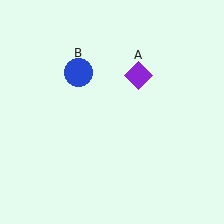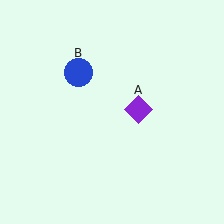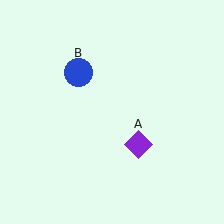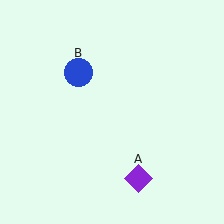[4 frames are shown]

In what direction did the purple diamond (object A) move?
The purple diamond (object A) moved down.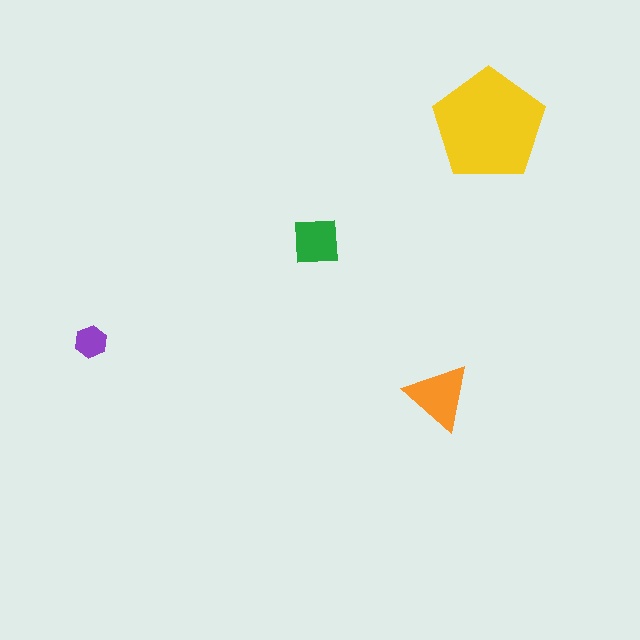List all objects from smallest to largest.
The purple hexagon, the green square, the orange triangle, the yellow pentagon.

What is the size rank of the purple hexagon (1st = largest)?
4th.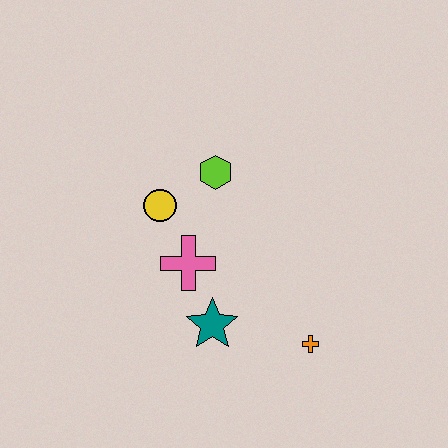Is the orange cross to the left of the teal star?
No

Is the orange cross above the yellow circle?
No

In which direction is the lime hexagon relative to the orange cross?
The lime hexagon is above the orange cross.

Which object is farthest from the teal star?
The lime hexagon is farthest from the teal star.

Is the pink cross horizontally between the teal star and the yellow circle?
Yes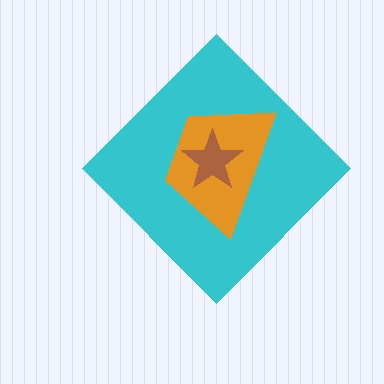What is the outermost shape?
The cyan diamond.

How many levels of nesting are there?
3.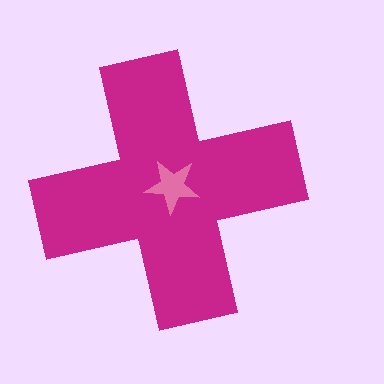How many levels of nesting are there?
2.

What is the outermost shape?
The magenta cross.